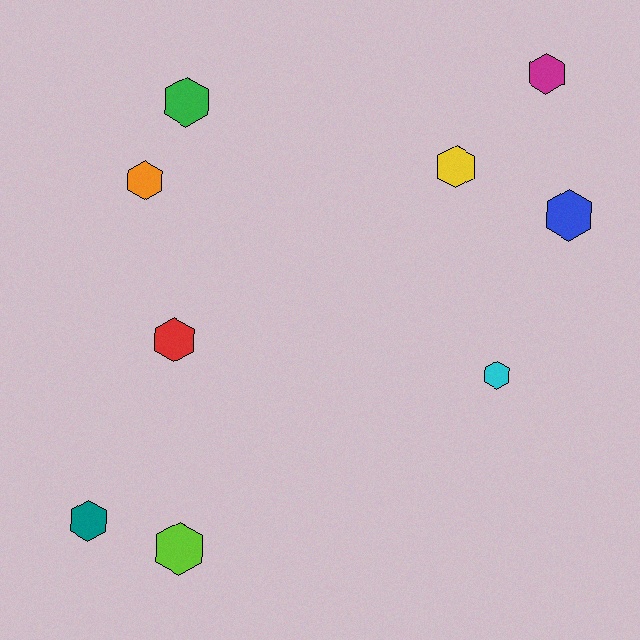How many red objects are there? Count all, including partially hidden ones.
There is 1 red object.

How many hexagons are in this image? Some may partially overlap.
There are 9 hexagons.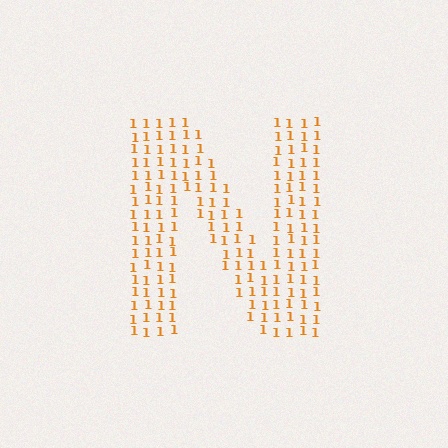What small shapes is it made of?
It is made of small digit 1's.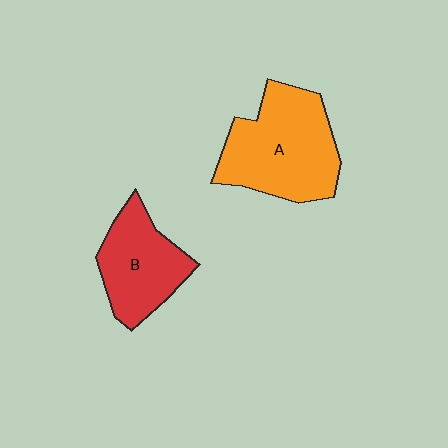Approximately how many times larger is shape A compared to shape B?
Approximately 1.4 times.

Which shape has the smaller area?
Shape B (red).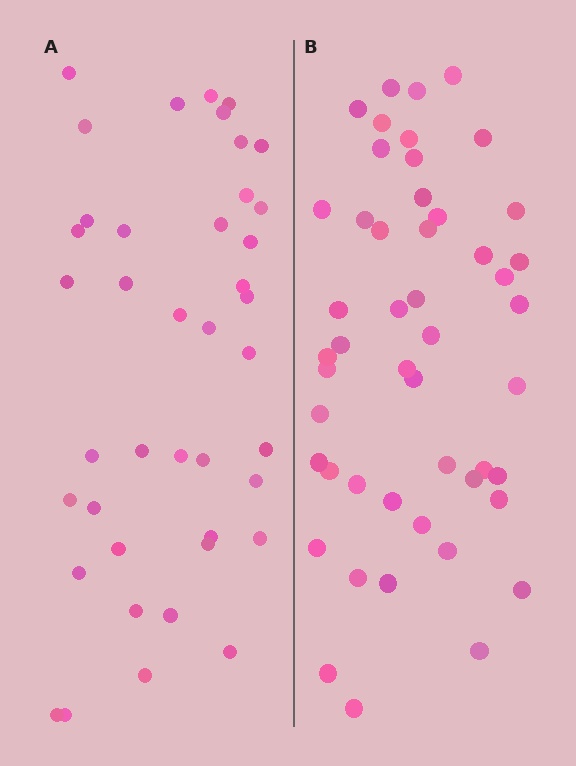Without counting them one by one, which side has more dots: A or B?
Region B (the right region) has more dots.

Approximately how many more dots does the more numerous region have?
Region B has roughly 8 or so more dots than region A.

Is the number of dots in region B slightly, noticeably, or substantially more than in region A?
Region B has only slightly more — the two regions are fairly close. The ratio is roughly 1.2 to 1.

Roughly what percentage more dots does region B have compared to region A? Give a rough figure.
About 20% more.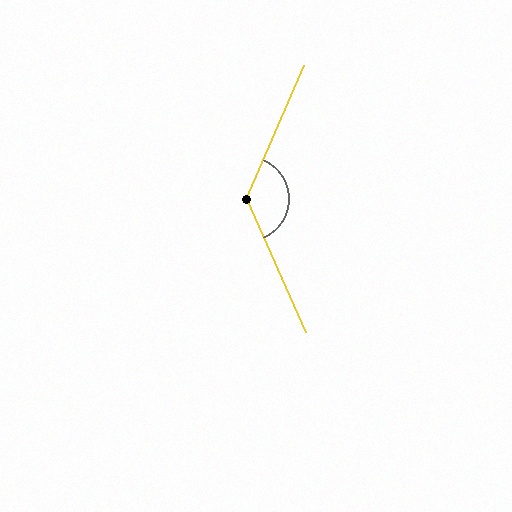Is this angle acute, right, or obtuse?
It is obtuse.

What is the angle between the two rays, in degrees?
Approximately 133 degrees.